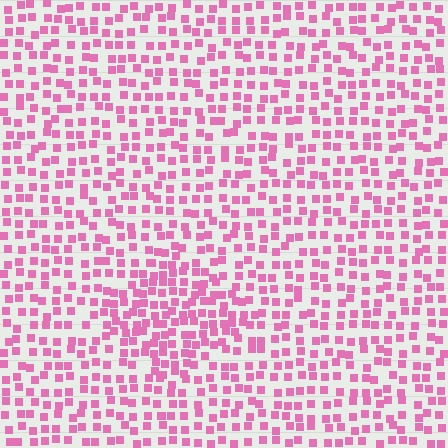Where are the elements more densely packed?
The elements are more densely packed inside the diamond boundary.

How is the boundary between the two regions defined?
The boundary is defined by a change in element density (approximately 1.7x ratio). All elements are the same color, size, and shape.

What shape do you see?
I see a diamond.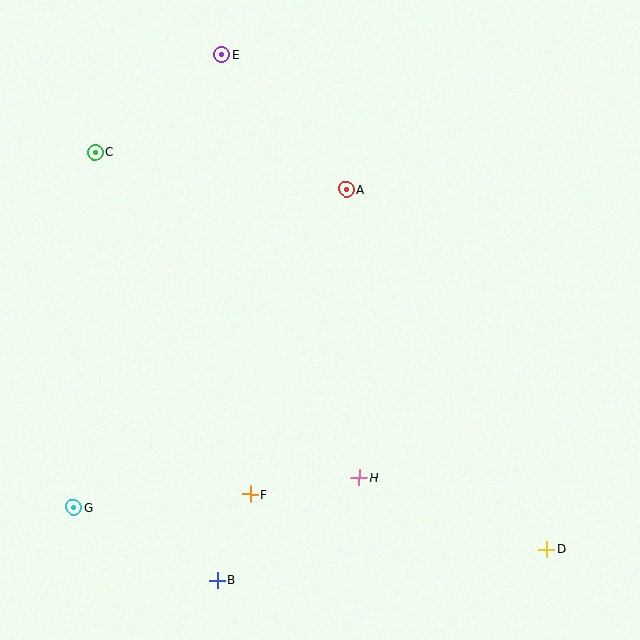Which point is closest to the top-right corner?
Point A is closest to the top-right corner.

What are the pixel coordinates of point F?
Point F is at (251, 494).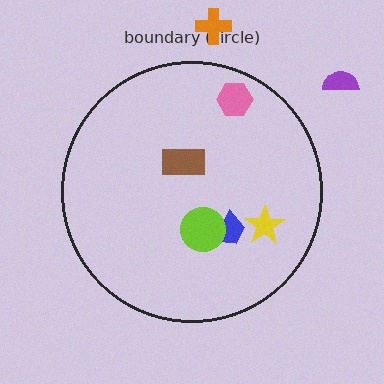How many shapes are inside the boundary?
5 inside, 2 outside.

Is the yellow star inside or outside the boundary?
Inside.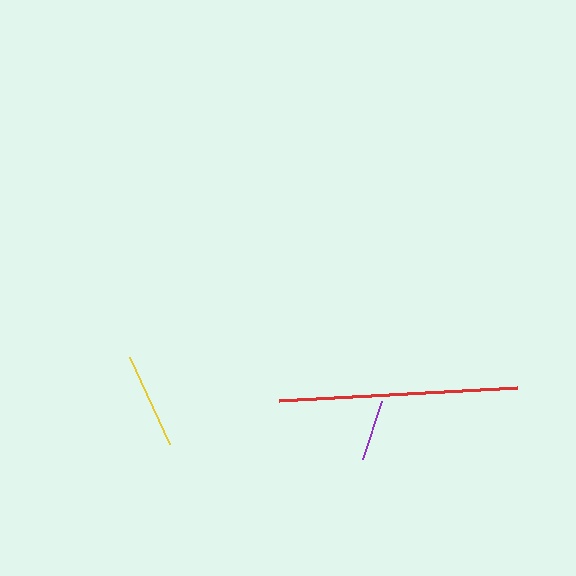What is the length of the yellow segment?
The yellow segment is approximately 96 pixels long.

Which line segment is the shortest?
The purple line is the shortest at approximately 61 pixels.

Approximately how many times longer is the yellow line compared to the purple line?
The yellow line is approximately 1.6 times the length of the purple line.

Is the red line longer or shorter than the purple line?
The red line is longer than the purple line.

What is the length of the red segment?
The red segment is approximately 238 pixels long.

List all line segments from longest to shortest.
From longest to shortest: red, yellow, purple.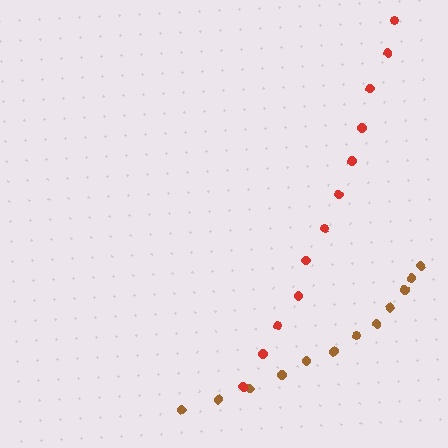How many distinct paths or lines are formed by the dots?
There are 2 distinct paths.